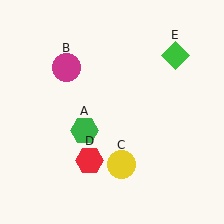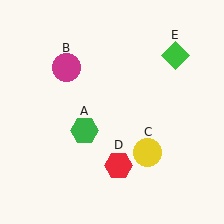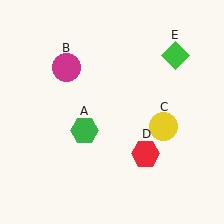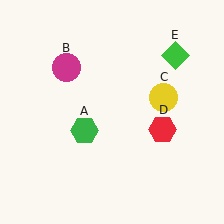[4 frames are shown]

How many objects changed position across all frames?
2 objects changed position: yellow circle (object C), red hexagon (object D).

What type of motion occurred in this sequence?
The yellow circle (object C), red hexagon (object D) rotated counterclockwise around the center of the scene.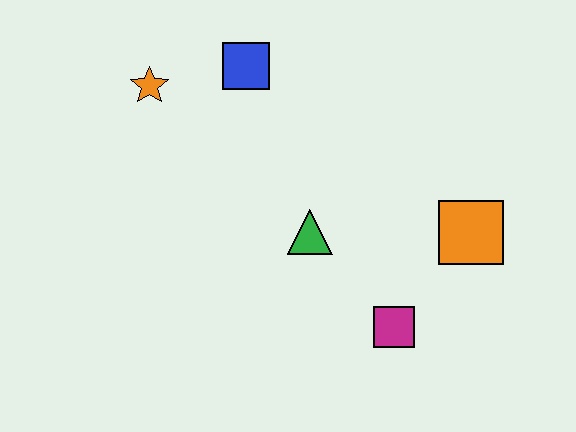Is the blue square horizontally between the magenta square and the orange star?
Yes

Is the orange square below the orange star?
Yes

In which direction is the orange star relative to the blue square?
The orange star is to the left of the blue square.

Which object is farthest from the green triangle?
The orange star is farthest from the green triangle.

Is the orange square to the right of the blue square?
Yes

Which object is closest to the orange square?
The magenta square is closest to the orange square.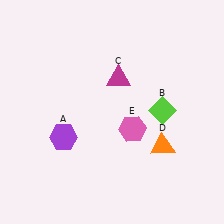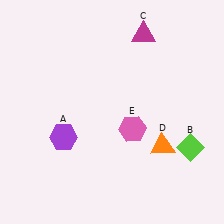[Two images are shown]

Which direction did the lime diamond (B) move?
The lime diamond (B) moved down.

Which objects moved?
The objects that moved are: the lime diamond (B), the magenta triangle (C).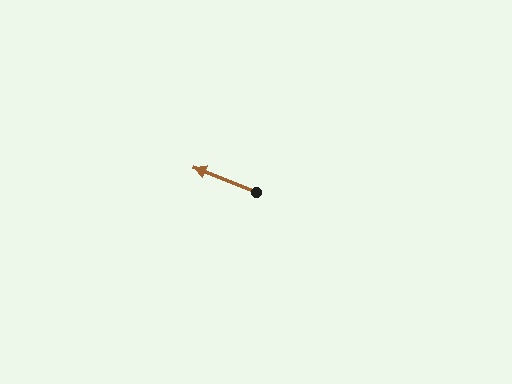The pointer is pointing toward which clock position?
Roughly 10 o'clock.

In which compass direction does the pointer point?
West.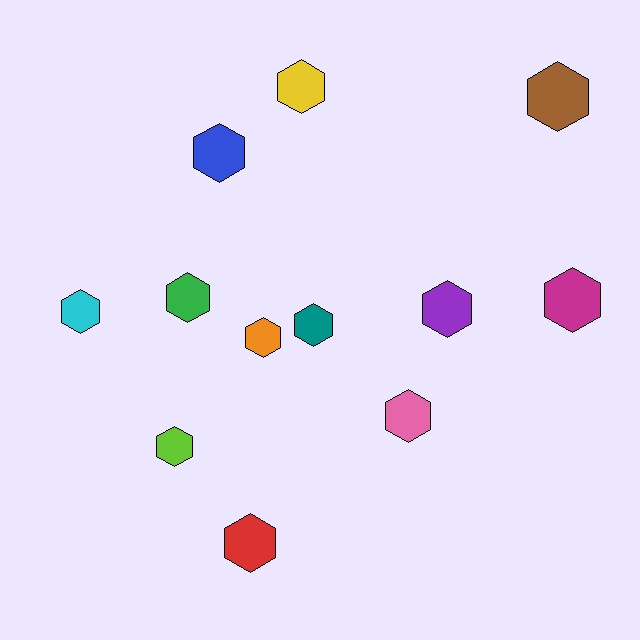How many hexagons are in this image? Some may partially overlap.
There are 12 hexagons.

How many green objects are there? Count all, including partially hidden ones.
There is 1 green object.